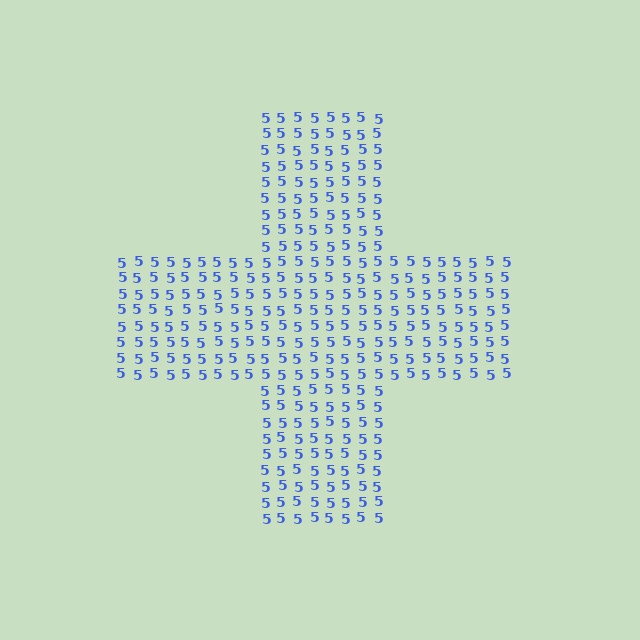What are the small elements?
The small elements are digit 5's.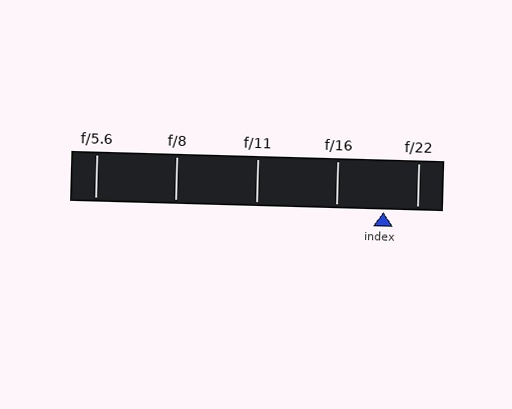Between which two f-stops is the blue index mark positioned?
The index mark is between f/16 and f/22.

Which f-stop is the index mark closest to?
The index mark is closest to f/22.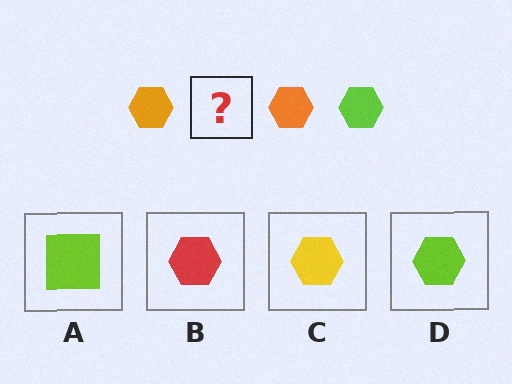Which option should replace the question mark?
Option D.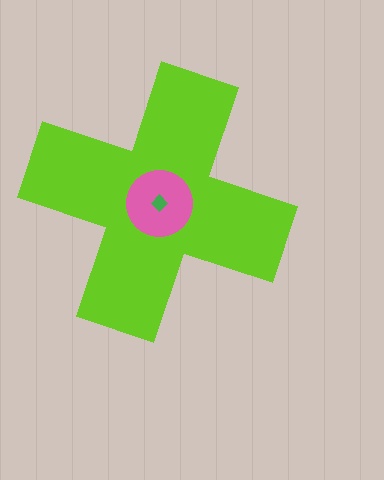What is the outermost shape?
The lime cross.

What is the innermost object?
The green diamond.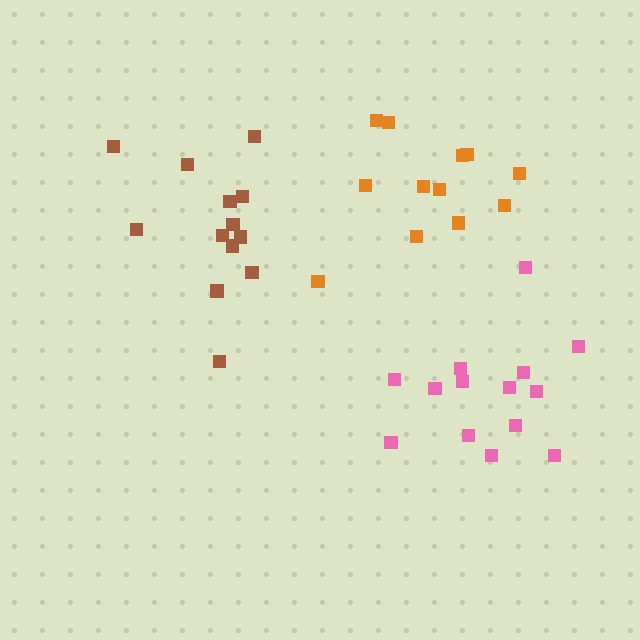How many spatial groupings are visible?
There are 3 spatial groupings.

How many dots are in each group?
Group 1: 14 dots, Group 2: 13 dots, Group 3: 12 dots (39 total).